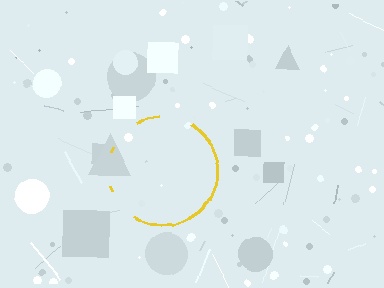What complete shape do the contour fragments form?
The contour fragments form a circle.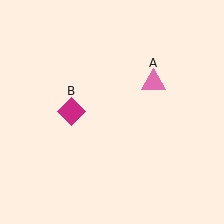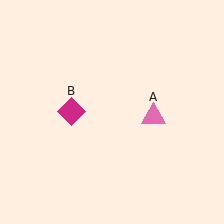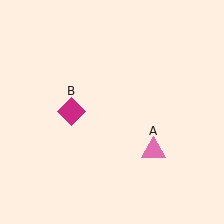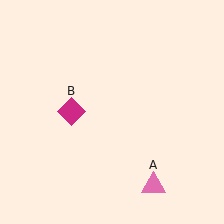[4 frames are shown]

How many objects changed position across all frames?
1 object changed position: pink triangle (object A).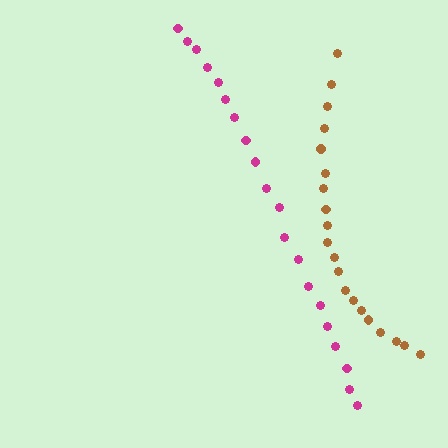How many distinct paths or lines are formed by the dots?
There are 2 distinct paths.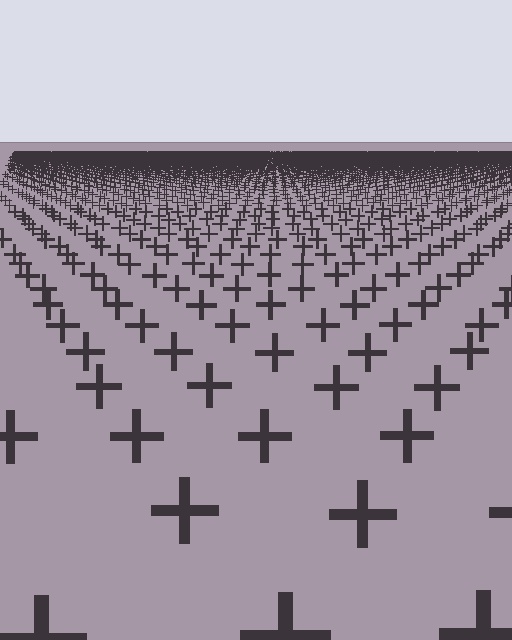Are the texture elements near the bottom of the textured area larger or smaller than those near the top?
Larger. Near the bottom, elements are closer to the viewer and appear at a bigger on-screen size.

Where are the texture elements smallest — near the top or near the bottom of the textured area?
Near the top.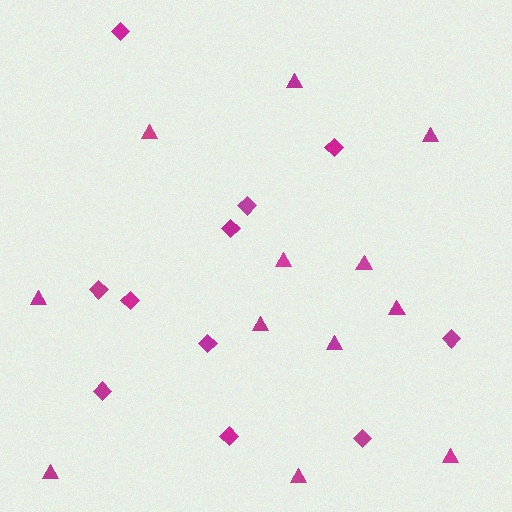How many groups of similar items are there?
There are 2 groups: one group of diamonds (11) and one group of triangles (12).